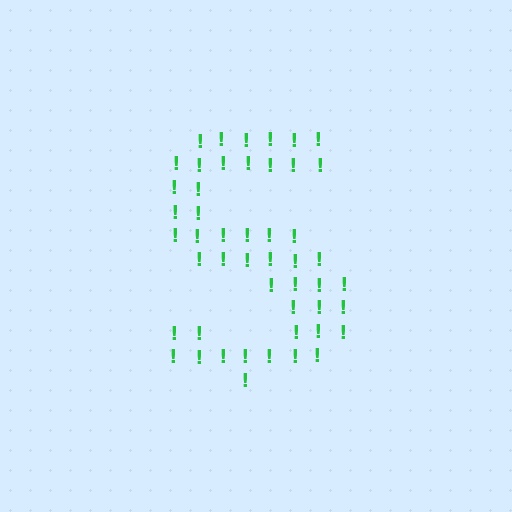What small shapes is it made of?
It is made of small exclamation marks.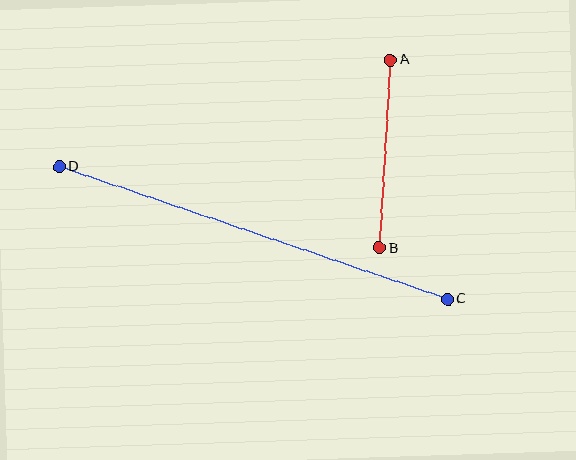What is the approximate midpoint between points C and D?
The midpoint is at approximately (253, 233) pixels.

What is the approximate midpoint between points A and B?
The midpoint is at approximately (385, 154) pixels.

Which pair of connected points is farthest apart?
Points C and D are farthest apart.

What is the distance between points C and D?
The distance is approximately 410 pixels.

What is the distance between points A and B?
The distance is approximately 188 pixels.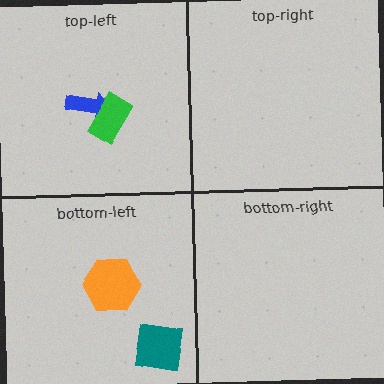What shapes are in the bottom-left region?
The orange hexagon, the teal square.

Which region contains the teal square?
The bottom-left region.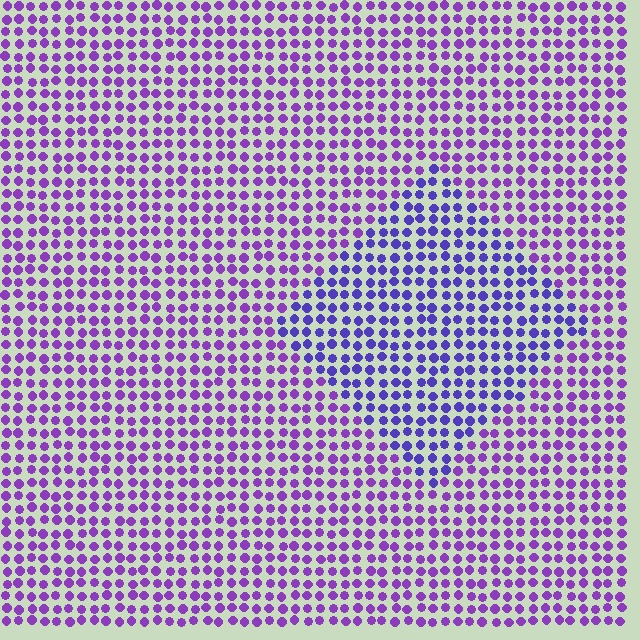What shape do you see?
I see a diamond.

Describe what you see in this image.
The image is filled with small purple elements in a uniform arrangement. A diamond-shaped region is visible where the elements are tinted to a slightly different hue, forming a subtle color boundary.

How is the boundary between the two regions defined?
The boundary is defined purely by a slight shift in hue (about 28 degrees). Spacing, size, and orientation are identical on both sides.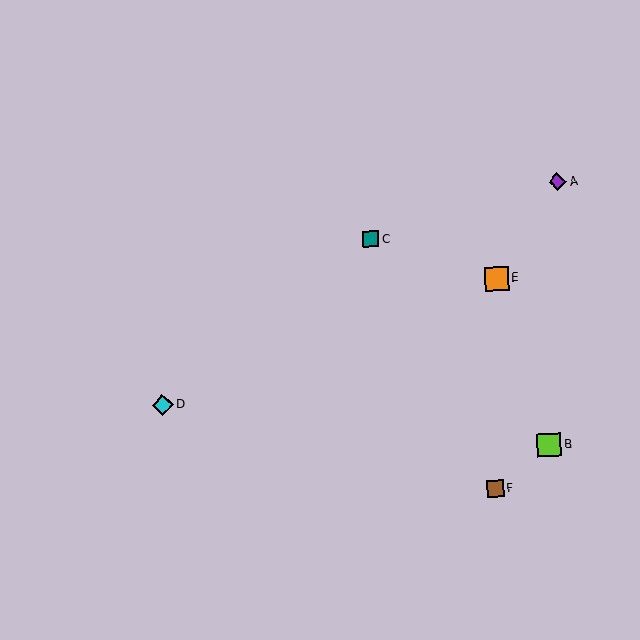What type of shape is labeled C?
Shape C is a teal square.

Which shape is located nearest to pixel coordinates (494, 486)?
The brown square (labeled F) at (495, 489) is nearest to that location.